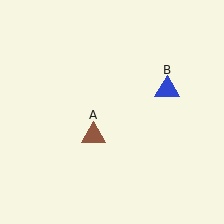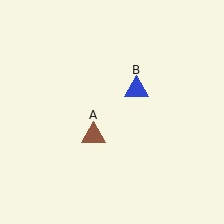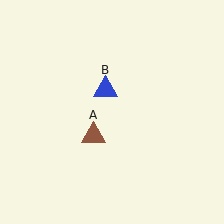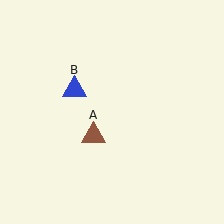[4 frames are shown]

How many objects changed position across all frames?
1 object changed position: blue triangle (object B).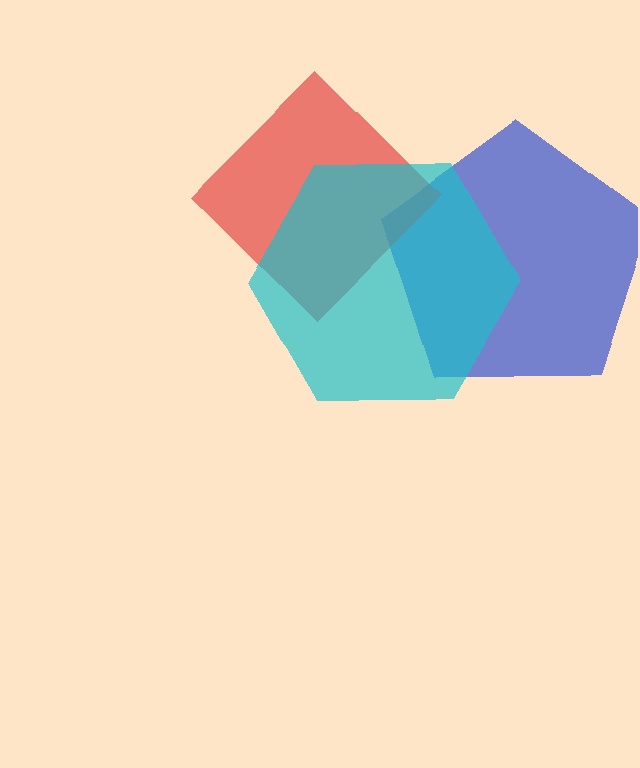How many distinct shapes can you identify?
There are 3 distinct shapes: a blue pentagon, a red diamond, a cyan hexagon.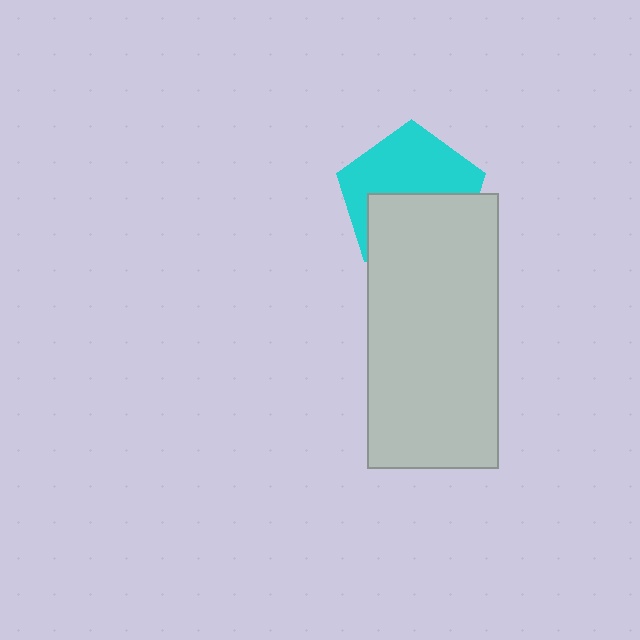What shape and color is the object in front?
The object in front is a light gray rectangle.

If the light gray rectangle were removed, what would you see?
You would see the complete cyan pentagon.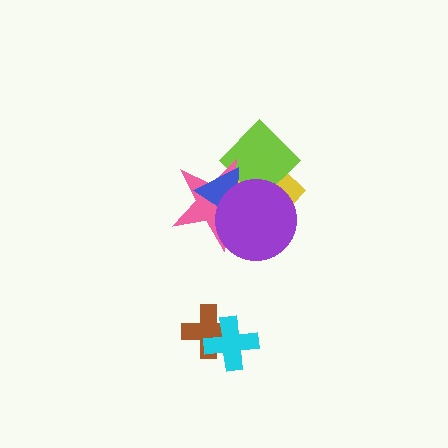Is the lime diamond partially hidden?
Yes, it is partially covered by another shape.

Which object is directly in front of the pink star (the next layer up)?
The blue triangle is directly in front of the pink star.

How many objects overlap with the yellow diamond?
4 objects overlap with the yellow diamond.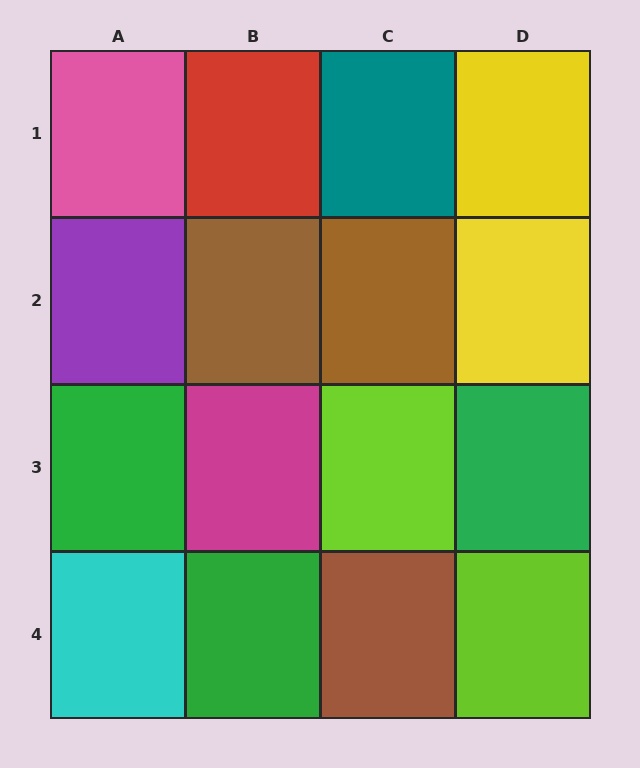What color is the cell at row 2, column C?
Brown.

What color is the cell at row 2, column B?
Brown.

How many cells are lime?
2 cells are lime.